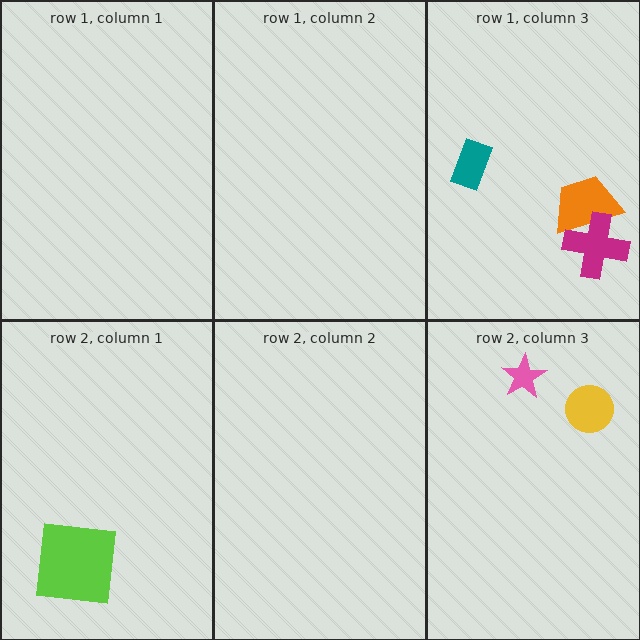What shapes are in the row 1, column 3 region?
The orange trapezoid, the teal rectangle, the magenta cross.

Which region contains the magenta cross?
The row 1, column 3 region.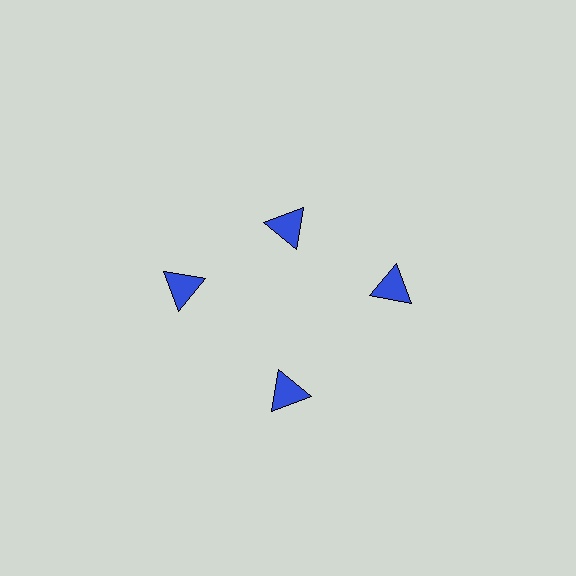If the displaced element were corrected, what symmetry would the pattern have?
It would have 4-fold rotational symmetry — the pattern would map onto itself every 90 degrees.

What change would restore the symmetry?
The symmetry would be restored by moving it outward, back onto the ring so that all 4 triangles sit at equal angles and equal distance from the center.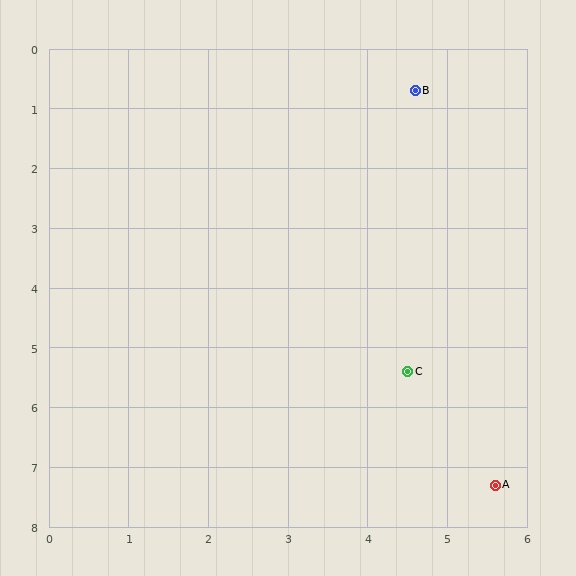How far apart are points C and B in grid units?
Points C and B are about 4.7 grid units apart.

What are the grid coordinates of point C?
Point C is at approximately (4.5, 5.4).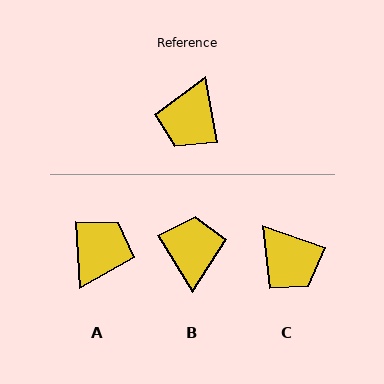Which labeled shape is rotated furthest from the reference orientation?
A, about 173 degrees away.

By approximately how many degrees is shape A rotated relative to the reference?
Approximately 173 degrees counter-clockwise.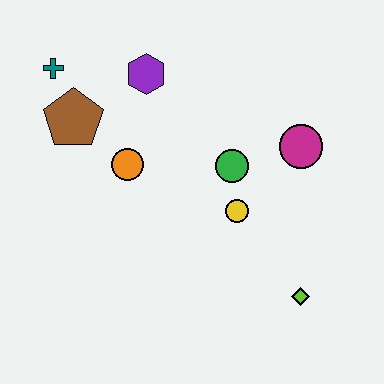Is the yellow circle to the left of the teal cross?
No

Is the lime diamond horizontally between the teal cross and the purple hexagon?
No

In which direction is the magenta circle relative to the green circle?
The magenta circle is to the right of the green circle.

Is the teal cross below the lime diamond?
No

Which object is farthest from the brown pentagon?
The lime diamond is farthest from the brown pentagon.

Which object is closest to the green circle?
The yellow circle is closest to the green circle.